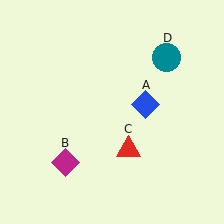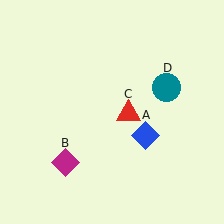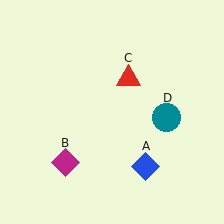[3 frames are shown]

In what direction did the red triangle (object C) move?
The red triangle (object C) moved up.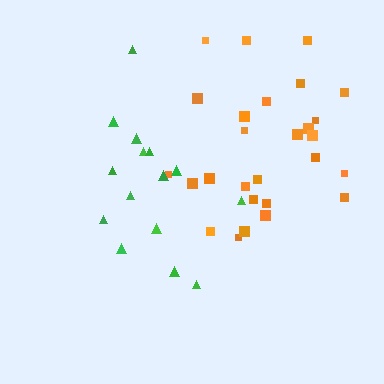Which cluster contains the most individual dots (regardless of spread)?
Orange (27).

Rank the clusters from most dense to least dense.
orange, green.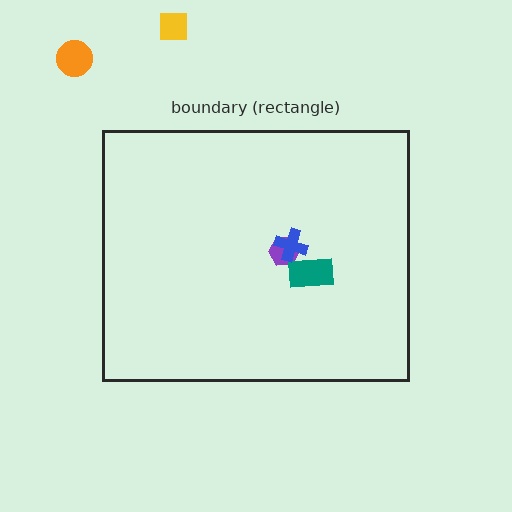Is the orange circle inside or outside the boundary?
Outside.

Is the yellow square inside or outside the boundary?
Outside.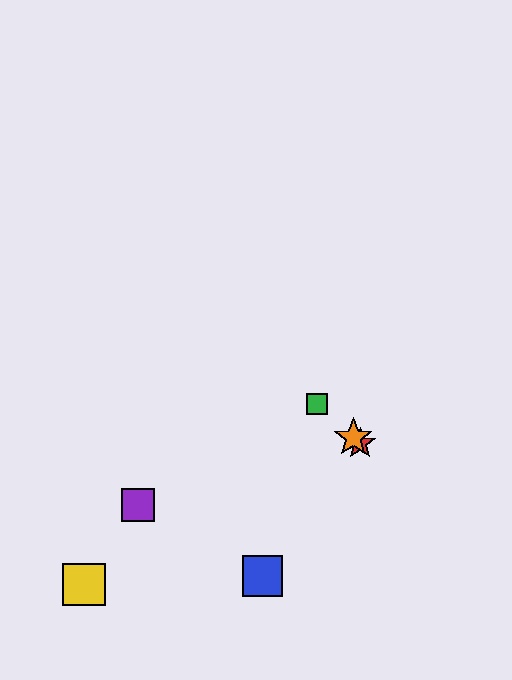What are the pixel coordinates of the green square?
The green square is at (317, 404).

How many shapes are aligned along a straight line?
3 shapes (the red star, the green square, the orange star) are aligned along a straight line.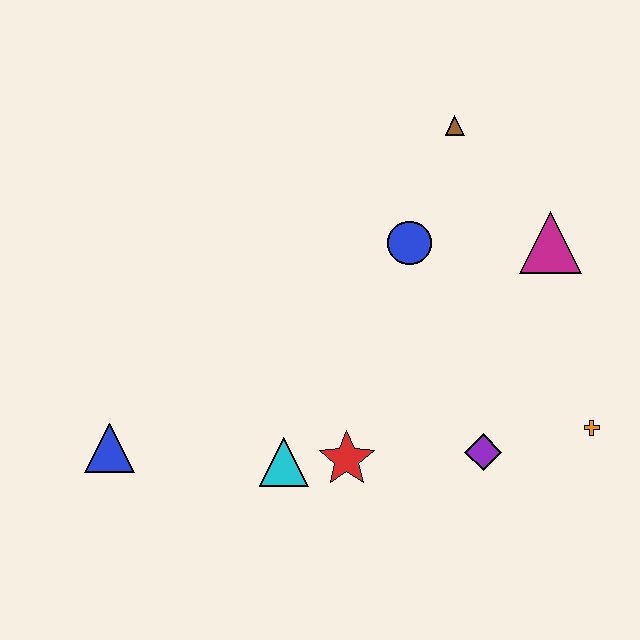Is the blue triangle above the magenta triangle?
No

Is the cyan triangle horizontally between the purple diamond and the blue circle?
No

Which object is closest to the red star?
The cyan triangle is closest to the red star.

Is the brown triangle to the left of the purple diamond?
Yes